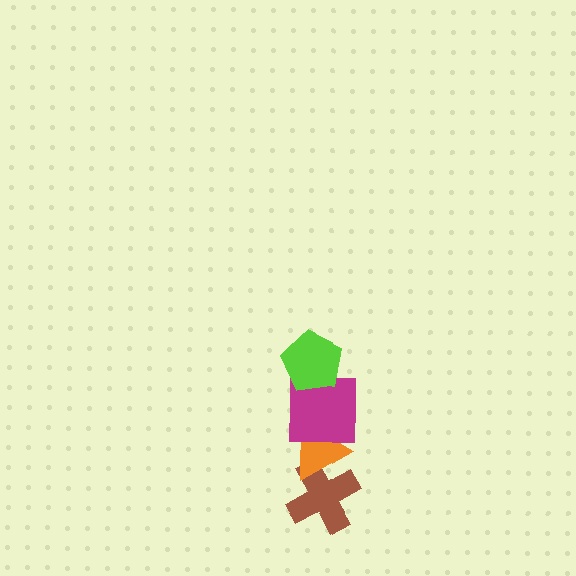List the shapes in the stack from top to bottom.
From top to bottom: the lime pentagon, the magenta square, the orange triangle, the brown cross.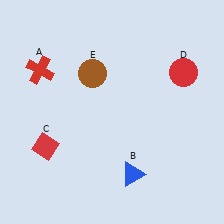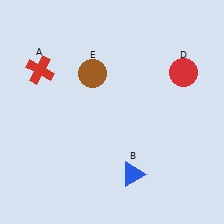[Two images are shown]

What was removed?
The red diamond (C) was removed in Image 2.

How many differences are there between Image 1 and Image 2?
There is 1 difference between the two images.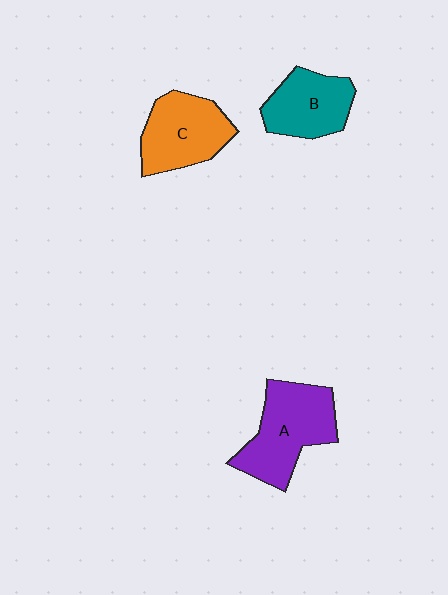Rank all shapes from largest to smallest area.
From largest to smallest: A (purple), C (orange), B (teal).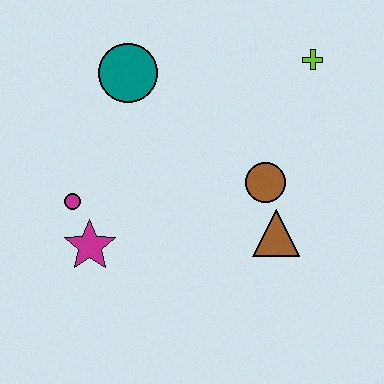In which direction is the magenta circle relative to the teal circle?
The magenta circle is below the teal circle.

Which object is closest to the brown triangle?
The brown circle is closest to the brown triangle.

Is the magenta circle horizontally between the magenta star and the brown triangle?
No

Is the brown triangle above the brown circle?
No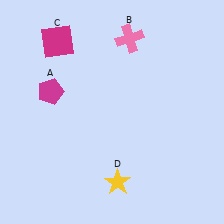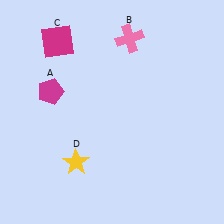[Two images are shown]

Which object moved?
The yellow star (D) moved left.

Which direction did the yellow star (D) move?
The yellow star (D) moved left.